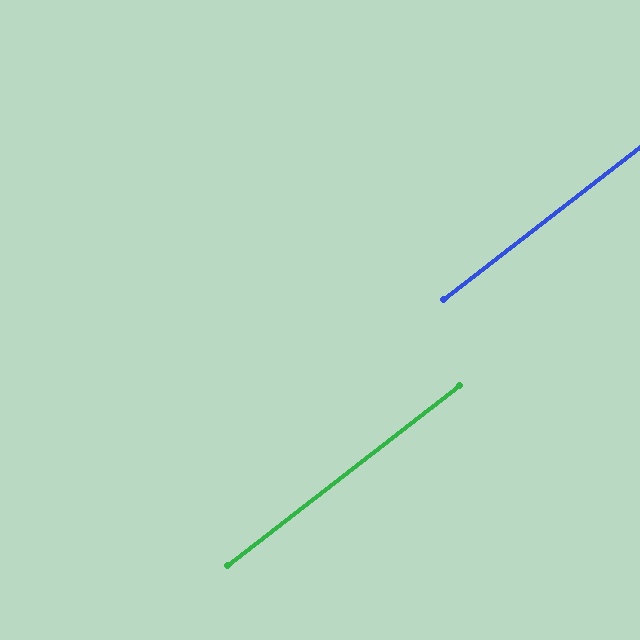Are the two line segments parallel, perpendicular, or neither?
Parallel — their directions differ by only 0.0°.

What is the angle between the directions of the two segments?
Approximately 0 degrees.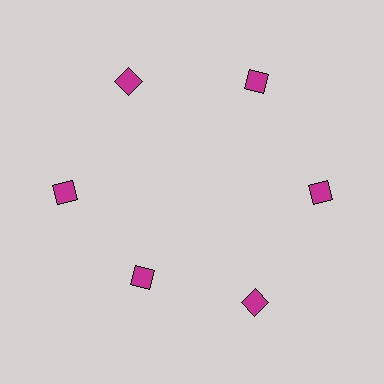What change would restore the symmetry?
The symmetry would be restored by moving it outward, back onto the ring so that all 6 diamonds sit at equal angles and equal distance from the center.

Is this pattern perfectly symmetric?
No. The 6 magenta diamonds are arranged in a ring, but one element near the 7 o'clock position is pulled inward toward the center, breaking the 6-fold rotational symmetry.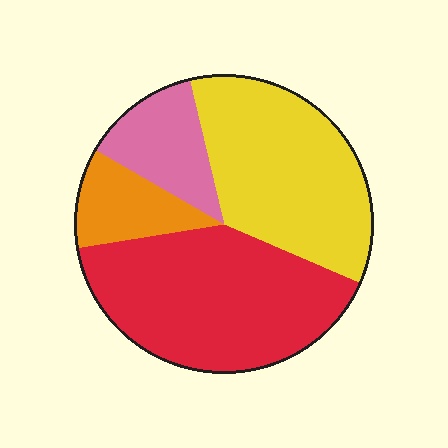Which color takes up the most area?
Red, at roughly 40%.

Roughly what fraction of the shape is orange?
Orange covers about 10% of the shape.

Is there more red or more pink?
Red.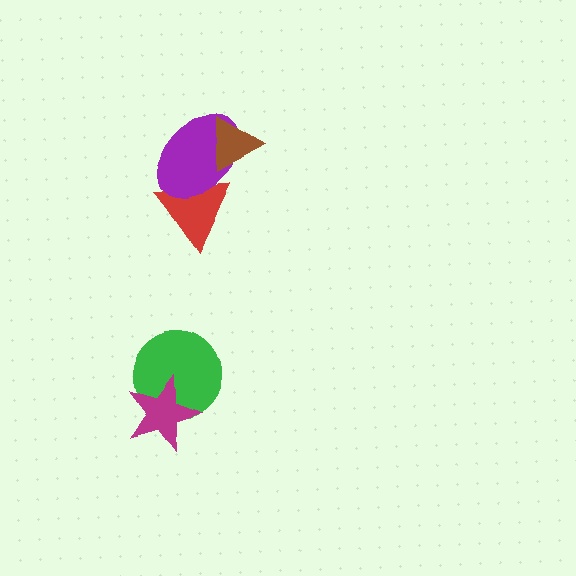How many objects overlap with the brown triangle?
1 object overlaps with the brown triangle.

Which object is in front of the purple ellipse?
The brown triangle is in front of the purple ellipse.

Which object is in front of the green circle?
The magenta star is in front of the green circle.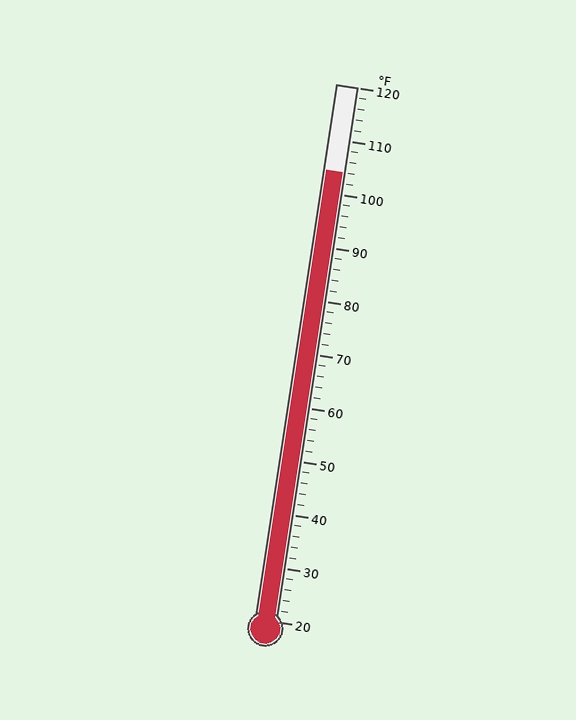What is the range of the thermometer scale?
The thermometer scale ranges from 20°F to 120°F.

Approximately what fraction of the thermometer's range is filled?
The thermometer is filled to approximately 85% of its range.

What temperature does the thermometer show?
The thermometer shows approximately 104°F.